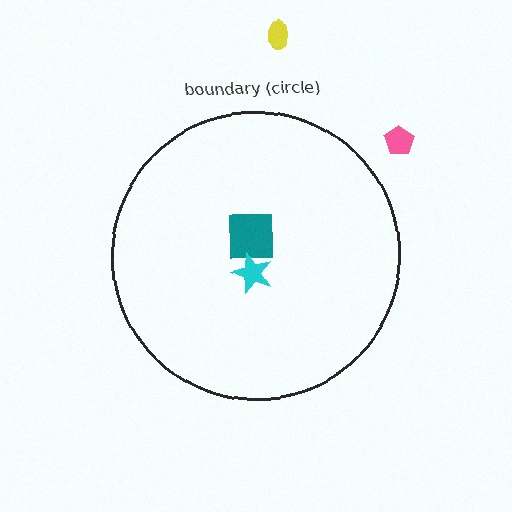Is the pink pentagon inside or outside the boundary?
Outside.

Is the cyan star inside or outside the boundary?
Inside.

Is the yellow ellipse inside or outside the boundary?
Outside.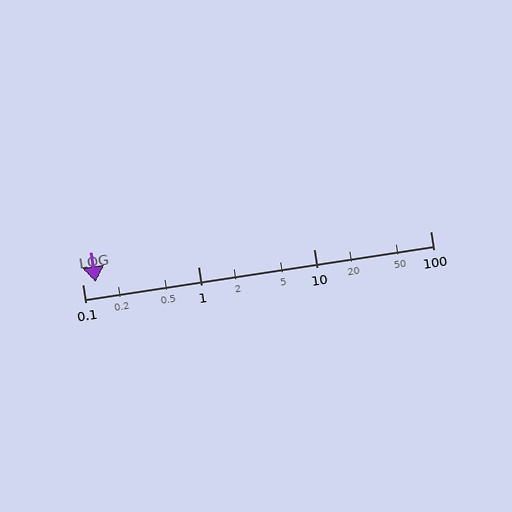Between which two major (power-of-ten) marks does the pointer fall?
The pointer is between 0.1 and 1.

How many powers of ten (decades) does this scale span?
The scale spans 3 decades, from 0.1 to 100.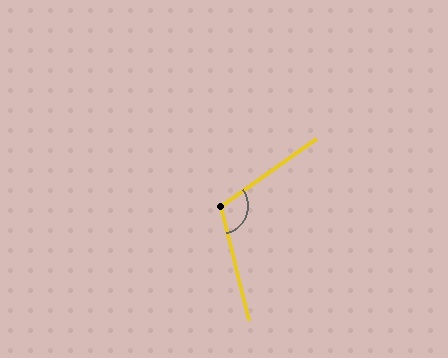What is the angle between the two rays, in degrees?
Approximately 111 degrees.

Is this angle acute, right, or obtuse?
It is obtuse.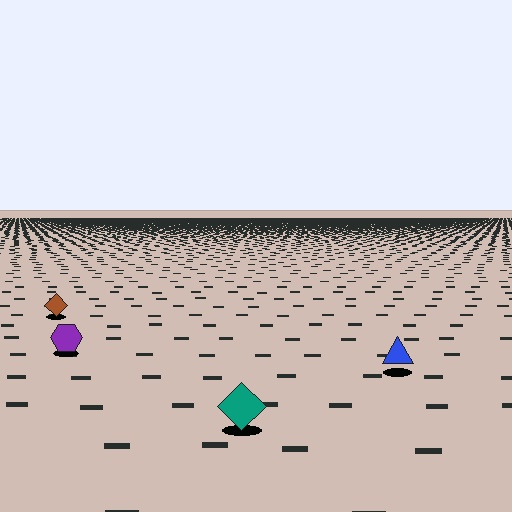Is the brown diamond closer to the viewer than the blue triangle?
No. The blue triangle is closer — you can tell from the texture gradient: the ground texture is coarser near it.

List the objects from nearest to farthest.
From nearest to farthest: the teal diamond, the blue triangle, the purple hexagon, the brown diamond.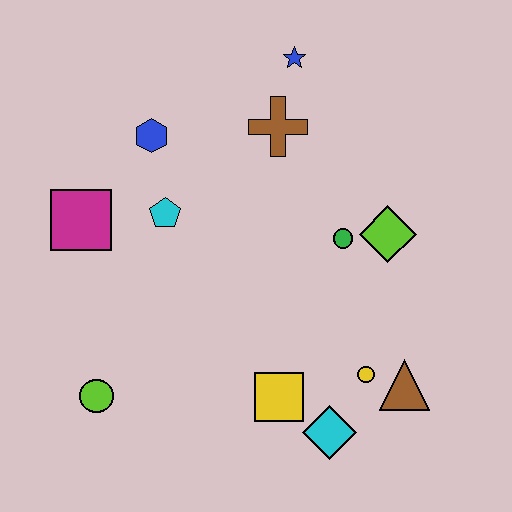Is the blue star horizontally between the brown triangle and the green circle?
No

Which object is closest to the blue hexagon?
The cyan pentagon is closest to the blue hexagon.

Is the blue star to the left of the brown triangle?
Yes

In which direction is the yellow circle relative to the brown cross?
The yellow circle is below the brown cross.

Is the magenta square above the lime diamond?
Yes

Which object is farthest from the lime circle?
The blue star is farthest from the lime circle.